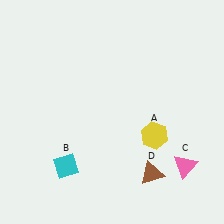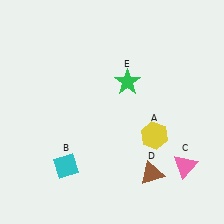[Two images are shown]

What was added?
A green star (E) was added in Image 2.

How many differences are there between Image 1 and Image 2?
There is 1 difference between the two images.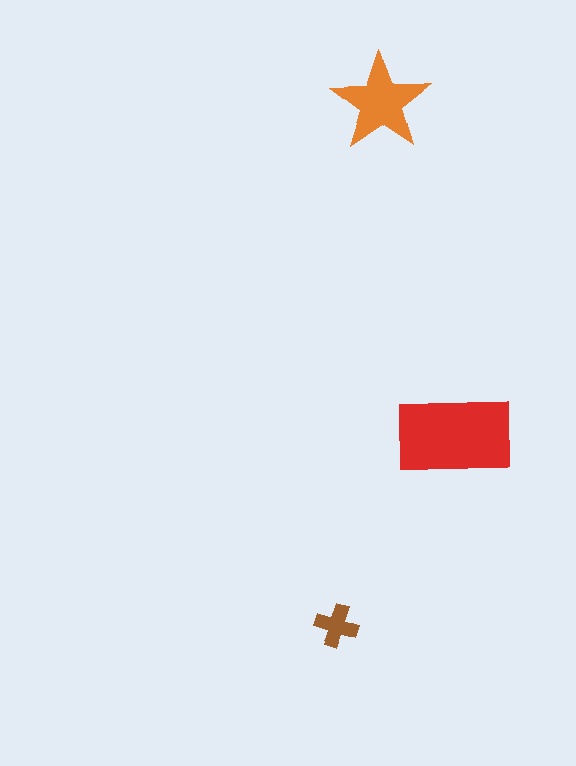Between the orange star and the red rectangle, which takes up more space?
The red rectangle.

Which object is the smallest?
The brown cross.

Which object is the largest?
The red rectangle.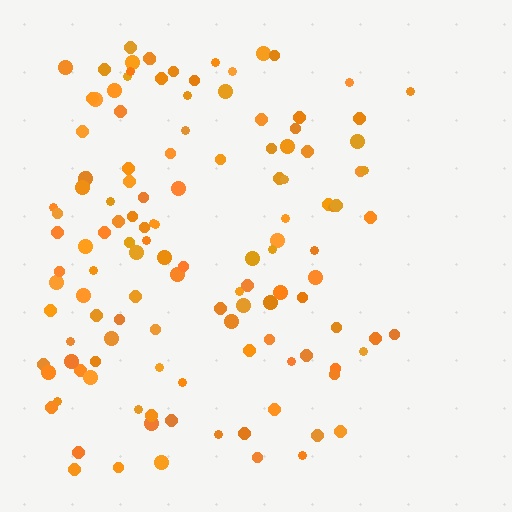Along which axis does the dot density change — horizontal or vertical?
Horizontal.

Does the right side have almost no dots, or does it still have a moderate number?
Still a moderate number, just noticeably fewer than the left.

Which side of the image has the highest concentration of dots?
The left.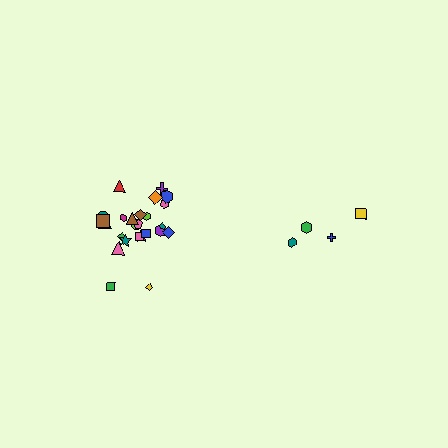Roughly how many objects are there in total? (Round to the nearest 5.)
Roughly 30 objects in total.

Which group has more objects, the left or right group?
The left group.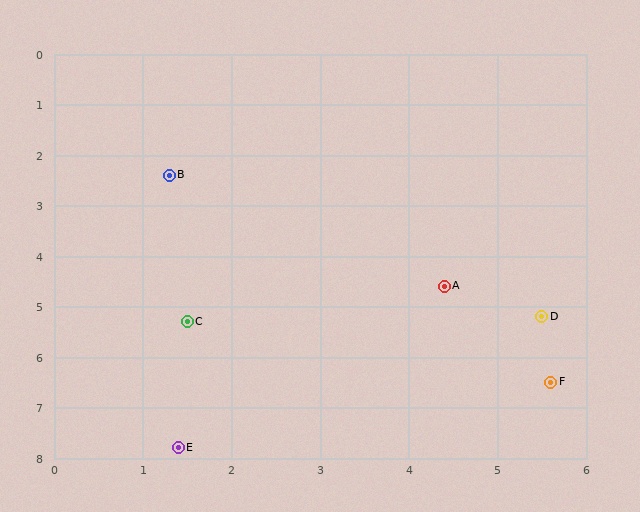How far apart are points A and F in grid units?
Points A and F are about 2.2 grid units apart.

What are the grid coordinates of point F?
Point F is at approximately (5.6, 6.5).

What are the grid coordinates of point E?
Point E is at approximately (1.4, 7.8).